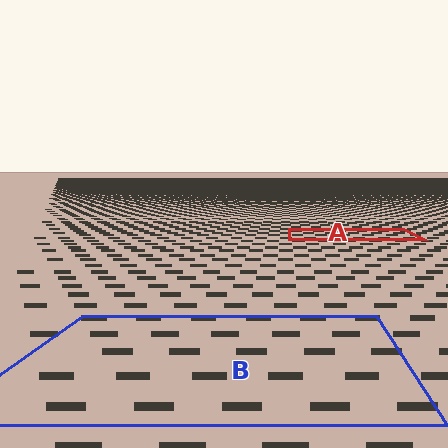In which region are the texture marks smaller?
The texture marks are smaller in region A, because it is farther away.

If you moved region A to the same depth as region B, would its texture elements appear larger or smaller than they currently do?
They would appear larger. At a closer depth, the same texture elements are projected at a bigger on-screen size.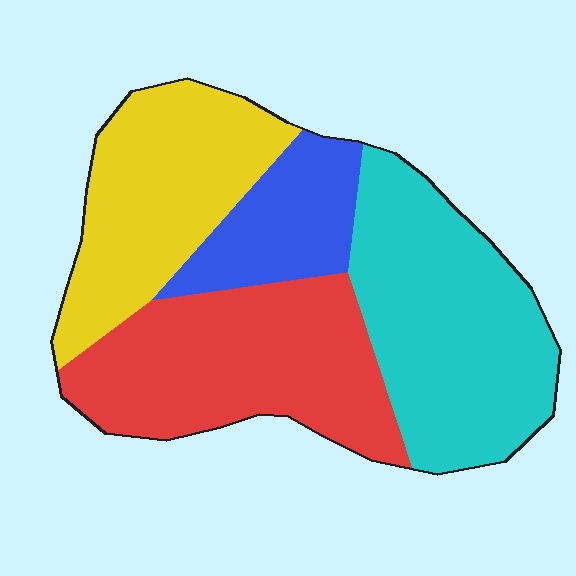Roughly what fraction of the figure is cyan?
Cyan takes up between a quarter and a half of the figure.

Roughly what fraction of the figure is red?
Red takes up between a quarter and a half of the figure.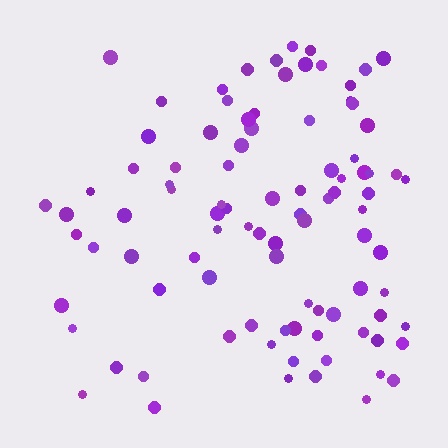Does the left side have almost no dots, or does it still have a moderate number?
Still a moderate number, just noticeably fewer than the right.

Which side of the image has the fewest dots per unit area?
The left.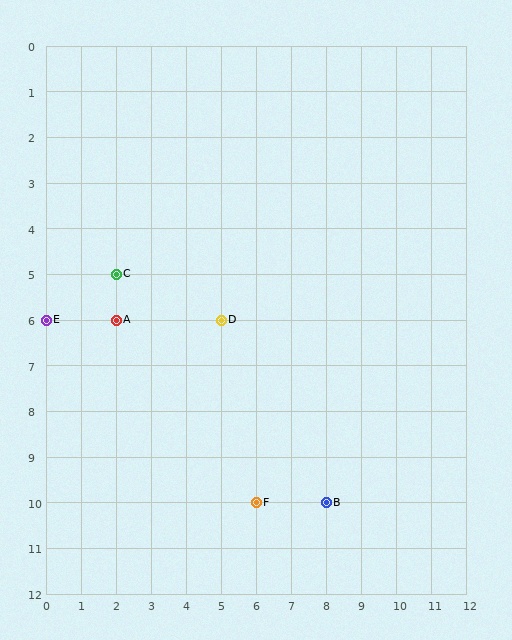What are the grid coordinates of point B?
Point B is at grid coordinates (8, 10).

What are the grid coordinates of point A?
Point A is at grid coordinates (2, 6).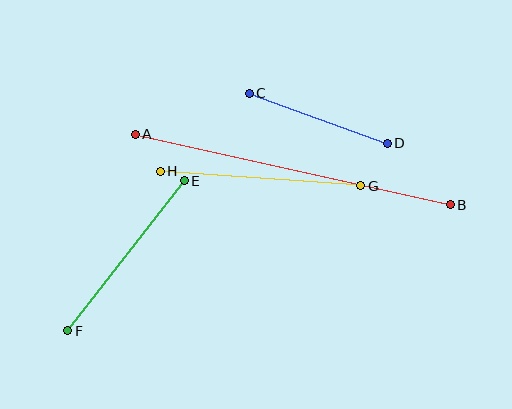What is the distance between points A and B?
The distance is approximately 323 pixels.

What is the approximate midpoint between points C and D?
The midpoint is at approximately (318, 118) pixels.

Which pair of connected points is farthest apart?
Points A and B are farthest apart.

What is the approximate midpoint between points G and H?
The midpoint is at approximately (260, 178) pixels.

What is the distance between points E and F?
The distance is approximately 190 pixels.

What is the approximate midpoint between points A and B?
The midpoint is at approximately (293, 169) pixels.